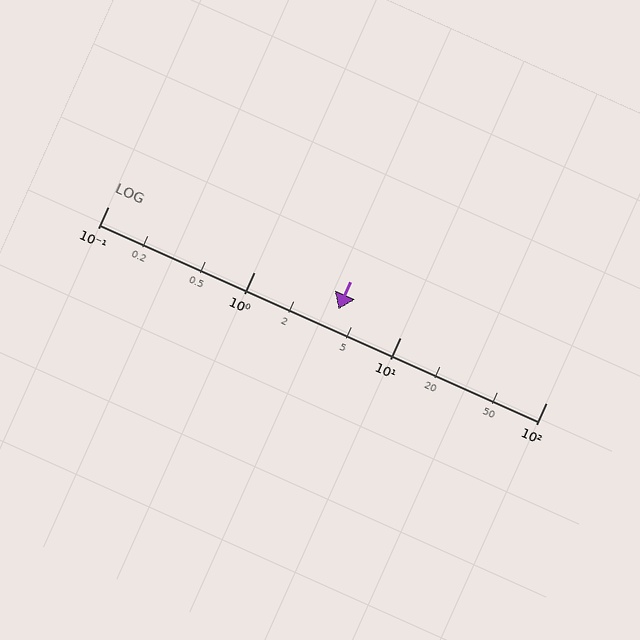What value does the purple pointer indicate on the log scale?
The pointer indicates approximately 3.8.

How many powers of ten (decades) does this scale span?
The scale spans 3 decades, from 0.1 to 100.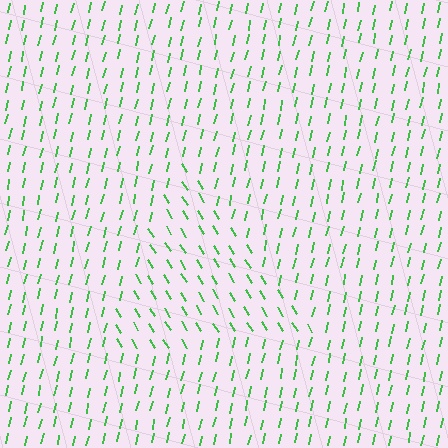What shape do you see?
I see a triangle.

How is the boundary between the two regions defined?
The boundary is defined purely by a change in line orientation (approximately 45 degrees difference). All lines are the same color and thickness.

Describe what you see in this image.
The image is filled with small green line segments. A triangle region in the image has lines oriented differently from the surrounding lines, creating a visible texture boundary.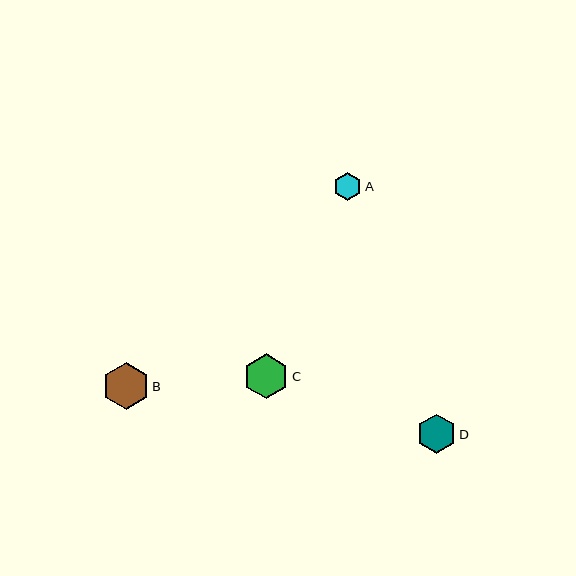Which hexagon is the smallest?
Hexagon A is the smallest with a size of approximately 28 pixels.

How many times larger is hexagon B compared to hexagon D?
Hexagon B is approximately 1.2 times the size of hexagon D.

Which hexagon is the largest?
Hexagon B is the largest with a size of approximately 47 pixels.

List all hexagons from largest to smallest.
From largest to smallest: B, C, D, A.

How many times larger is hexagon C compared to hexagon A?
Hexagon C is approximately 1.6 times the size of hexagon A.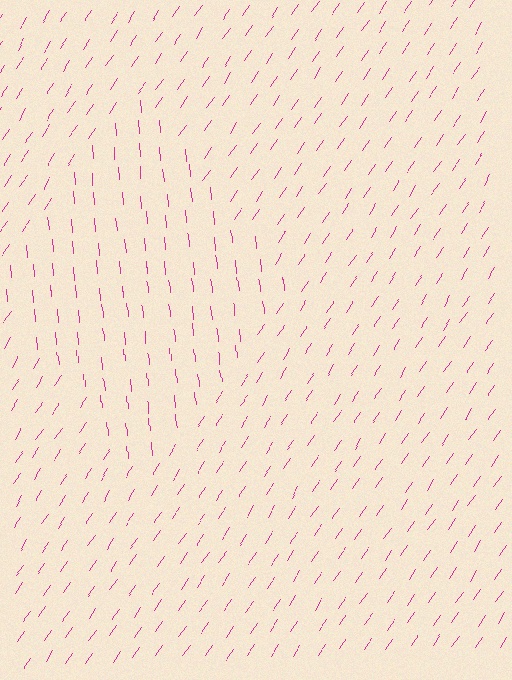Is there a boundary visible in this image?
Yes, there is a texture boundary formed by a change in line orientation.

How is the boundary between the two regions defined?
The boundary is defined purely by a change in line orientation (approximately 39 degrees difference). All lines are the same color and thickness.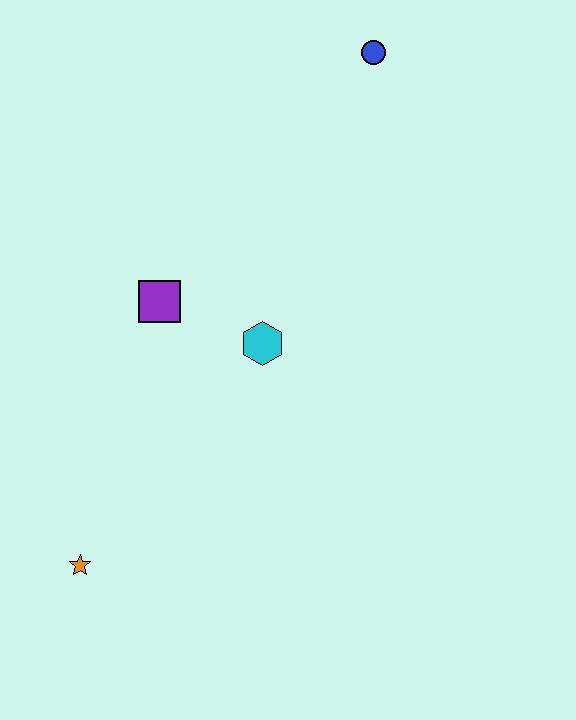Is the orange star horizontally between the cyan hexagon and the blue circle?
No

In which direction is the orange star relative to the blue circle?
The orange star is below the blue circle.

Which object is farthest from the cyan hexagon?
The blue circle is farthest from the cyan hexagon.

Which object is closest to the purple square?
The cyan hexagon is closest to the purple square.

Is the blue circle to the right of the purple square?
Yes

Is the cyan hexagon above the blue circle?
No